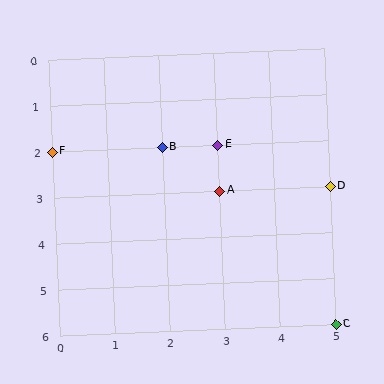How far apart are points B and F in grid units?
Points B and F are 2 columns apart.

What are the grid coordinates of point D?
Point D is at grid coordinates (5, 3).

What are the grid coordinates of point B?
Point B is at grid coordinates (2, 2).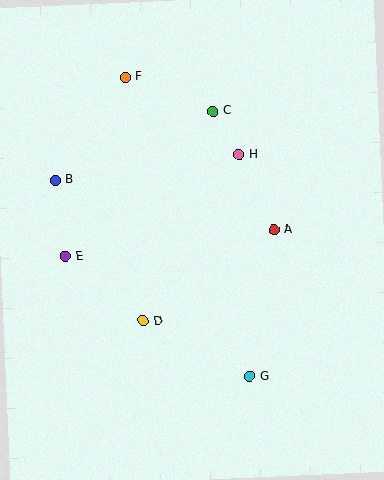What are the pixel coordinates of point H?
Point H is at (239, 155).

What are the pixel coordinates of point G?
Point G is at (250, 377).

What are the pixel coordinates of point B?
Point B is at (55, 180).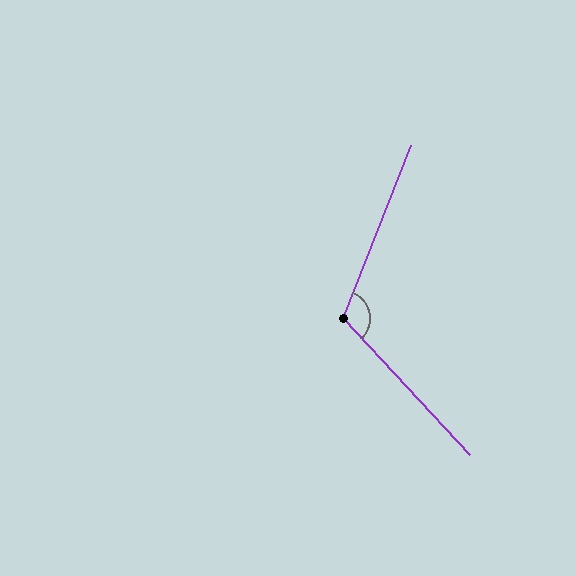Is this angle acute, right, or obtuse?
It is obtuse.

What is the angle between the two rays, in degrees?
Approximately 116 degrees.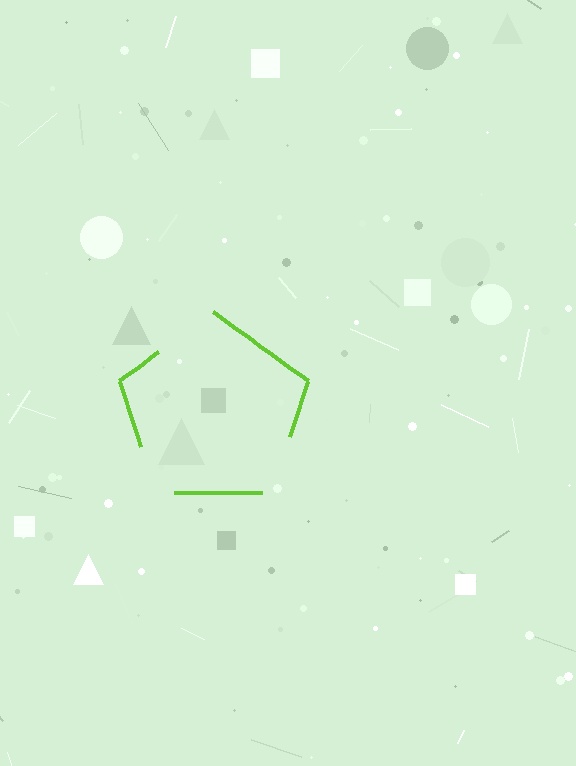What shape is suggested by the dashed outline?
The dashed outline suggests a pentagon.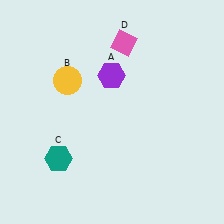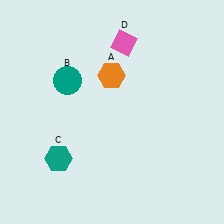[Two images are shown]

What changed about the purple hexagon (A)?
In Image 1, A is purple. In Image 2, it changed to orange.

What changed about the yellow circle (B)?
In Image 1, B is yellow. In Image 2, it changed to teal.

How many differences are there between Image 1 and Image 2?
There are 2 differences between the two images.